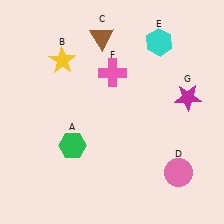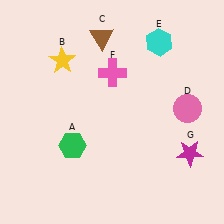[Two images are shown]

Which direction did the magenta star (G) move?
The magenta star (G) moved down.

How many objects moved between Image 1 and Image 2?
2 objects moved between the two images.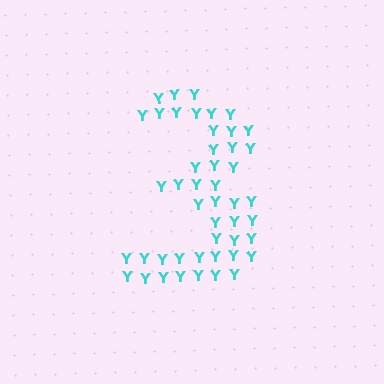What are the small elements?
The small elements are letter Y's.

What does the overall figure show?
The overall figure shows the digit 3.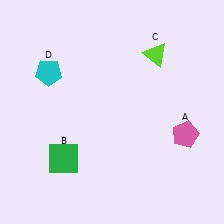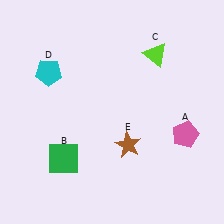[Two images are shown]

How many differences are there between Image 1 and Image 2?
There is 1 difference between the two images.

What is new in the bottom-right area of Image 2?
A brown star (E) was added in the bottom-right area of Image 2.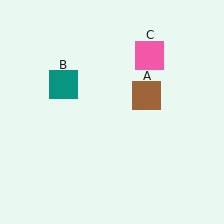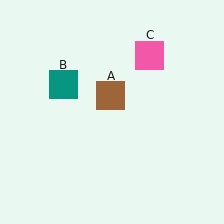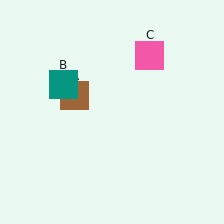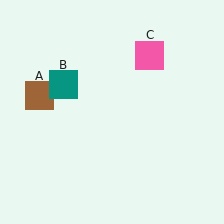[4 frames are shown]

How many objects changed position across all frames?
1 object changed position: brown square (object A).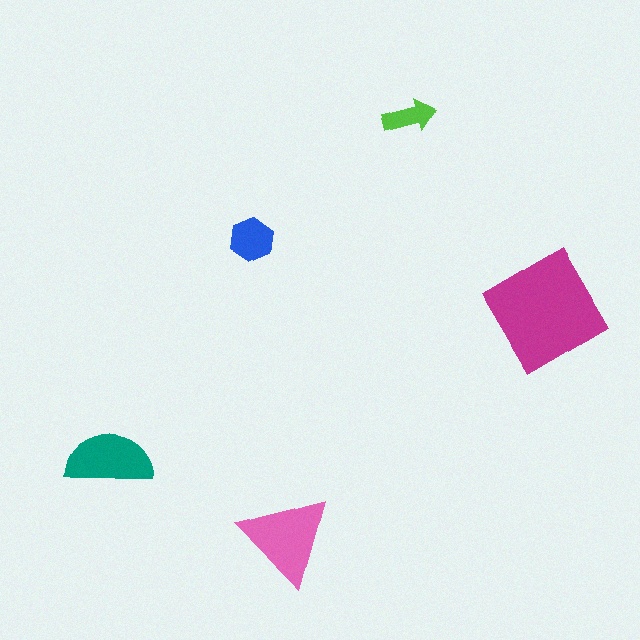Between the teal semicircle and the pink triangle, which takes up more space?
The pink triangle.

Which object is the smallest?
The lime arrow.